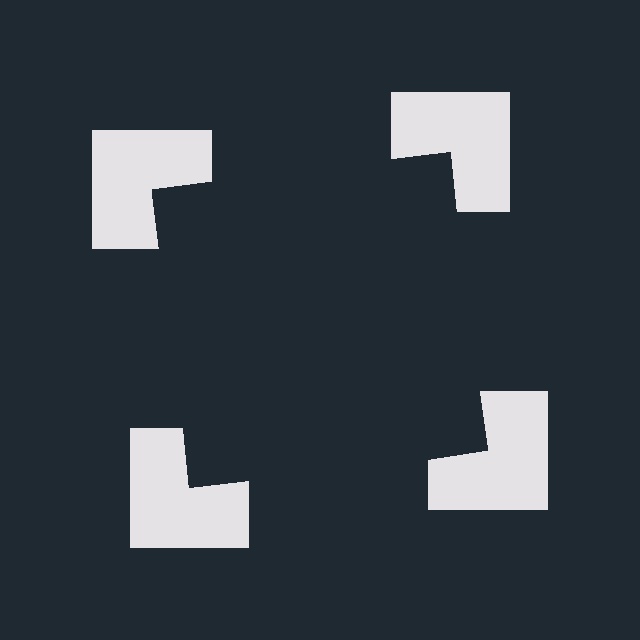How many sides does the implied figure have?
4 sides.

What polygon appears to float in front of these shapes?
An illusory square — its edges are inferred from the aligned wedge cuts in the notched squares, not physically drawn.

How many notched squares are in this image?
There are 4 — one at each vertex of the illusory square.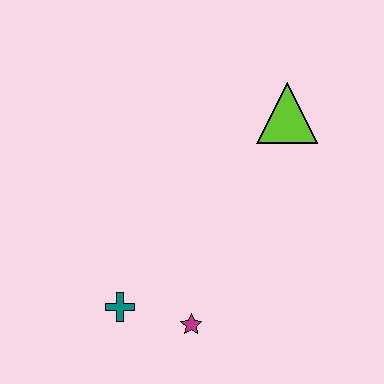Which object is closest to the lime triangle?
The magenta star is closest to the lime triangle.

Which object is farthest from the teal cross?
The lime triangle is farthest from the teal cross.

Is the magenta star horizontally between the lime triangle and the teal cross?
Yes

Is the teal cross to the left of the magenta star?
Yes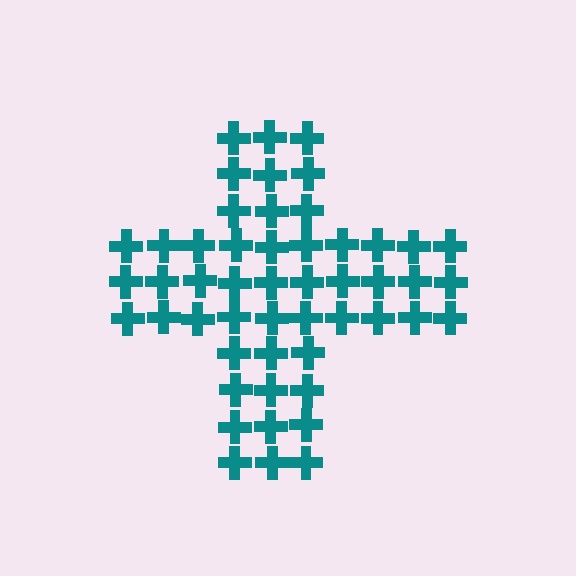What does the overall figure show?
The overall figure shows a cross.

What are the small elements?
The small elements are crosses.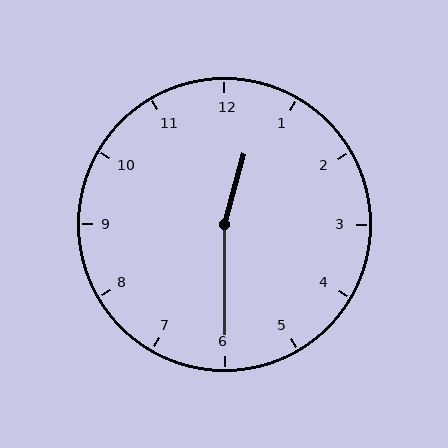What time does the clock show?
12:30.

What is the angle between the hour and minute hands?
Approximately 165 degrees.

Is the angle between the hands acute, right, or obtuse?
It is obtuse.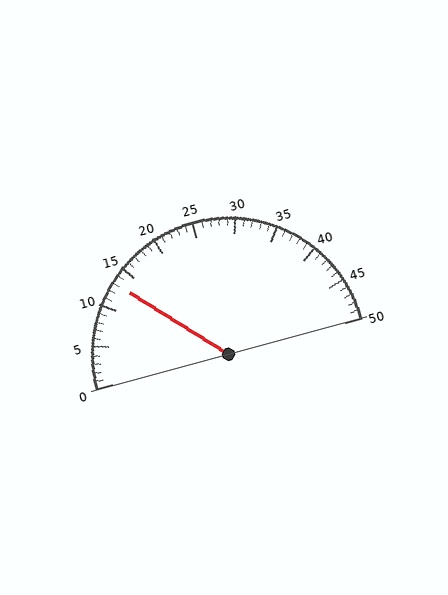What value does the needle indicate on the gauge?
The needle indicates approximately 13.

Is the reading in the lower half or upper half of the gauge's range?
The reading is in the lower half of the range (0 to 50).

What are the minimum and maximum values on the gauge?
The gauge ranges from 0 to 50.